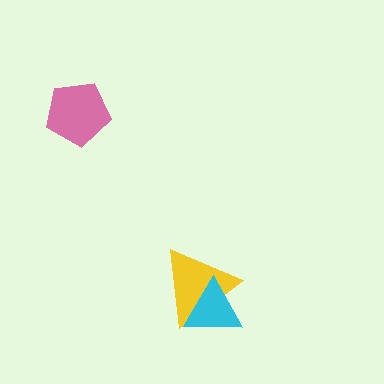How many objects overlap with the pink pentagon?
0 objects overlap with the pink pentagon.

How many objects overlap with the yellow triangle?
1 object overlaps with the yellow triangle.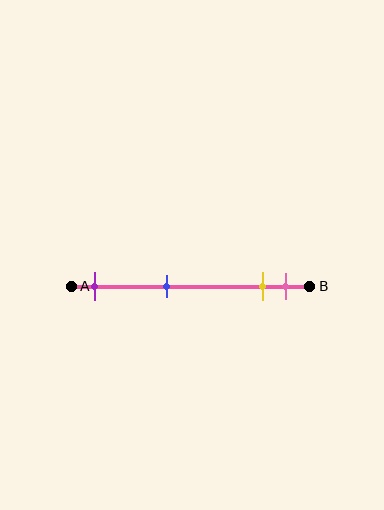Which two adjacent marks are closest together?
The yellow and pink marks are the closest adjacent pair.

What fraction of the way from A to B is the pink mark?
The pink mark is approximately 90% (0.9) of the way from A to B.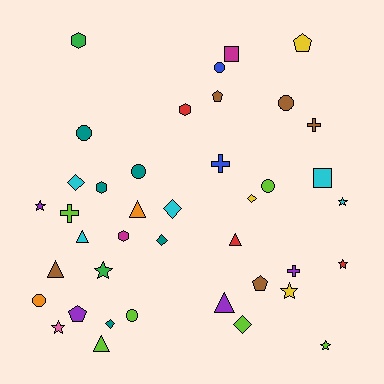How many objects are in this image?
There are 40 objects.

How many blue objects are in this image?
There are 2 blue objects.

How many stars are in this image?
There are 7 stars.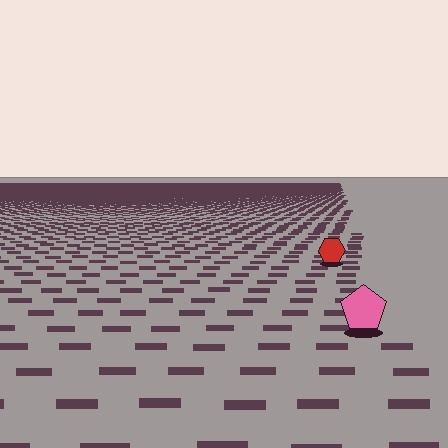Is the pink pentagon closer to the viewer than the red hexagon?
Yes. The pink pentagon is closer — you can tell from the texture gradient: the ground texture is coarser near it.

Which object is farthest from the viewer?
The red hexagon is farthest from the viewer. It appears smaller and the ground texture around it is denser.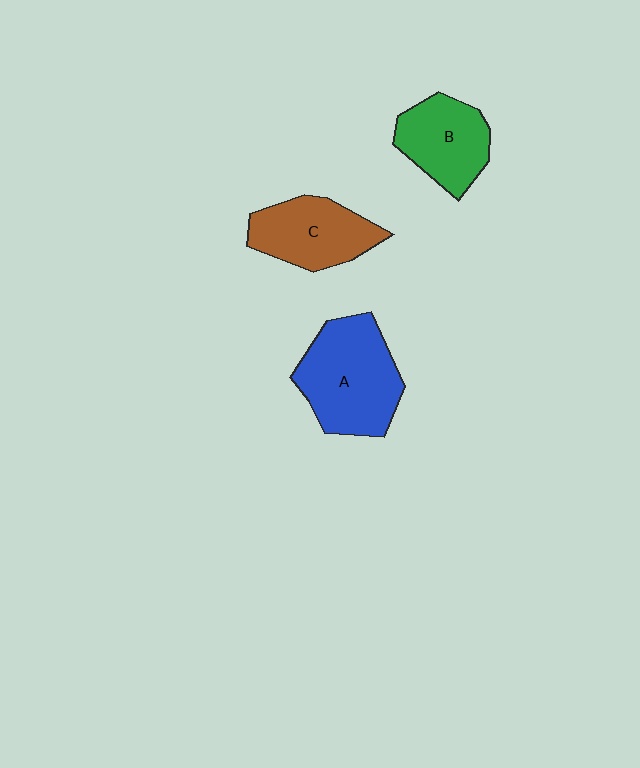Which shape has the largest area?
Shape A (blue).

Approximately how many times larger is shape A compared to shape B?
Approximately 1.4 times.